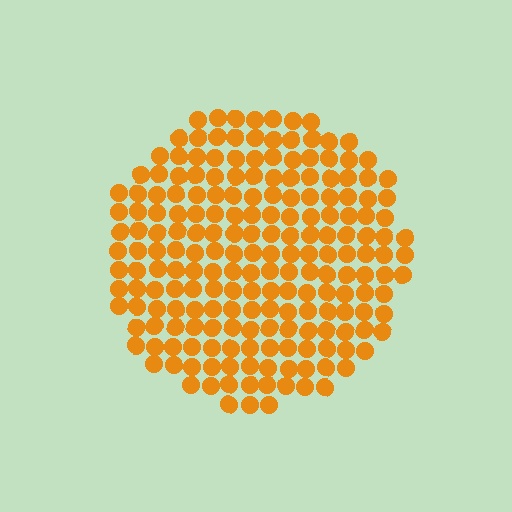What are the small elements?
The small elements are circles.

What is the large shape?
The large shape is a circle.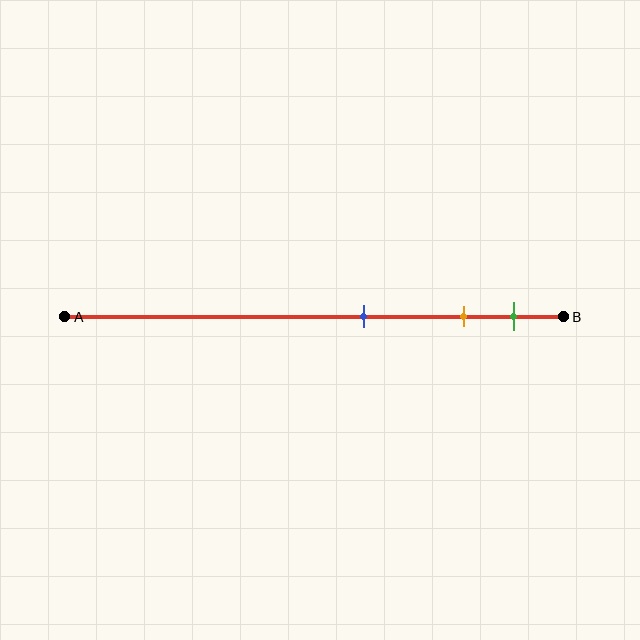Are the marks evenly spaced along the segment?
No, the marks are not evenly spaced.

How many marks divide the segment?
There are 3 marks dividing the segment.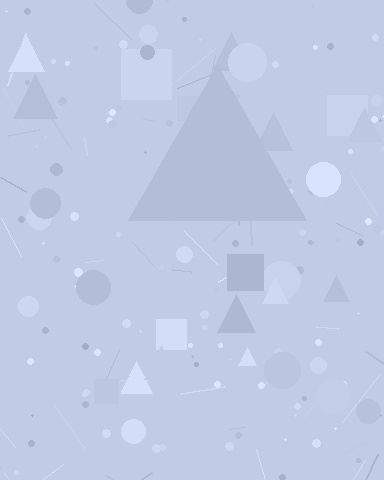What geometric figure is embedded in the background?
A triangle is embedded in the background.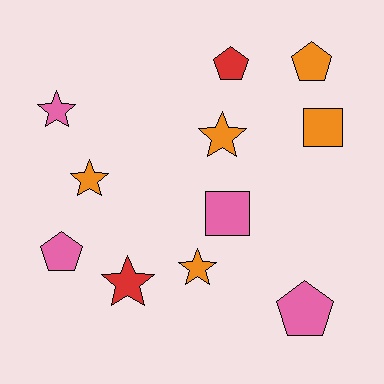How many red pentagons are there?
There is 1 red pentagon.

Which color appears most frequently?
Orange, with 5 objects.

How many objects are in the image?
There are 11 objects.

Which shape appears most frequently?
Star, with 5 objects.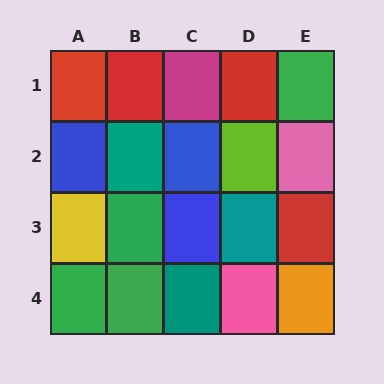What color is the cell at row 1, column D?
Red.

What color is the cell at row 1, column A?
Red.